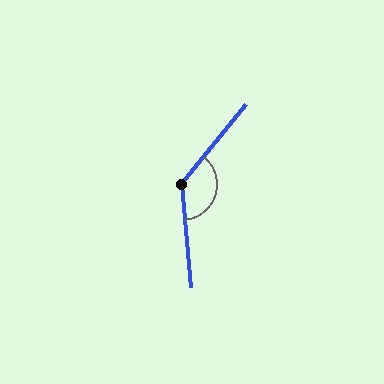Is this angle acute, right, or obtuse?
It is obtuse.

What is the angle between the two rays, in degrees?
Approximately 136 degrees.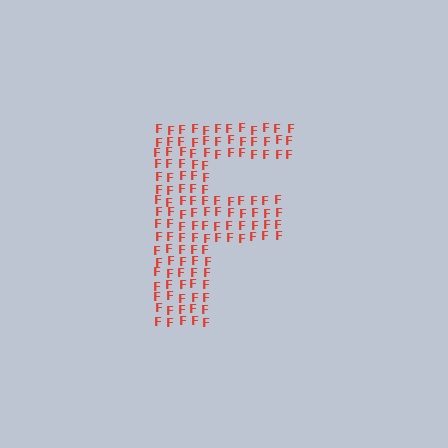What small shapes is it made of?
It is made of small letter F's.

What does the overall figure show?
The overall figure shows the letter F.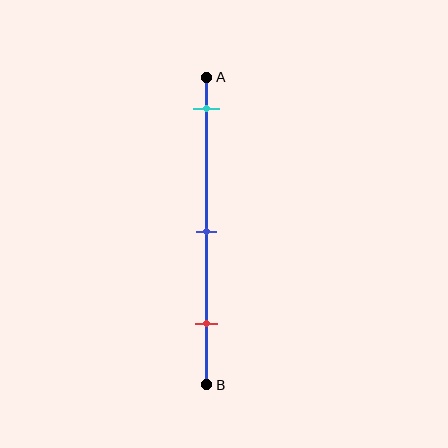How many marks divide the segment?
There are 3 marks dividing the segment.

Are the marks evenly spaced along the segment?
Yes, the marks are approximately evenly spaced.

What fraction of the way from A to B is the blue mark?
The blue mark is approximately 50% (0.5) of the way from A to B.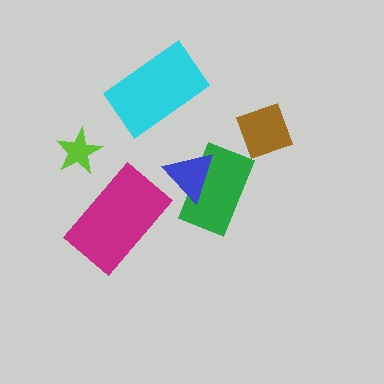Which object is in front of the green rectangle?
The blue triangle is in front of the green rectangle.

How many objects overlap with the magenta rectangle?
0 objects overlap with the magenta rectangle.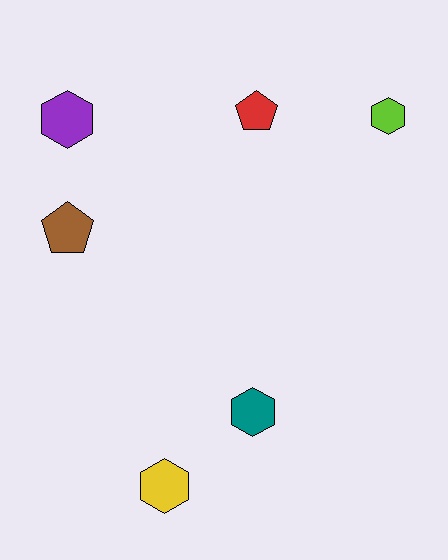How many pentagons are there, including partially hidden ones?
There are 2 pentagons.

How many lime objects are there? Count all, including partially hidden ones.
There is 1 lime object.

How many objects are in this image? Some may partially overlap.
There are 6 objects.